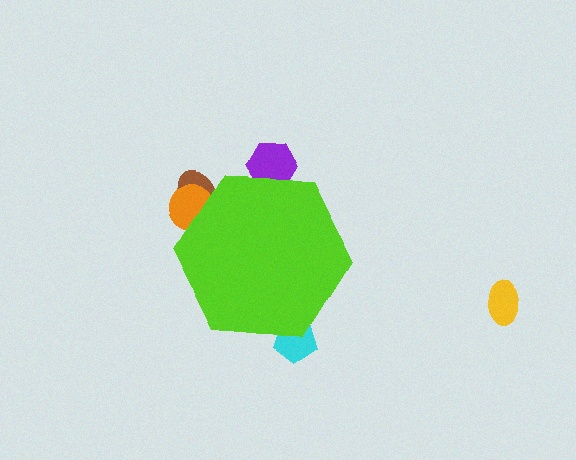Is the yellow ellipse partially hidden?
No, the yellow ellipse is fully visible.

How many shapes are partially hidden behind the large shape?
4 shapes are partially hidden.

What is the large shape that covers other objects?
A lime hexagon.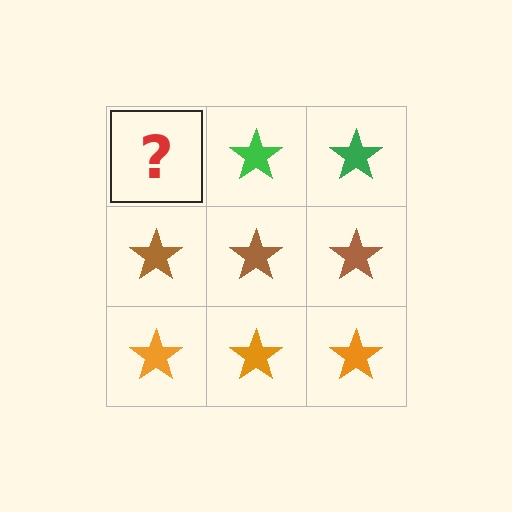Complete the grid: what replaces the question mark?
The question mark should be replaced with a green star.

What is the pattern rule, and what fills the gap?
The rule is that each row has a consistent color. The gap should be filled with a green star.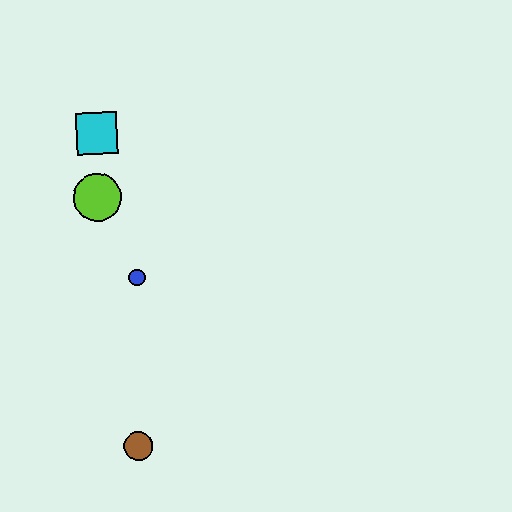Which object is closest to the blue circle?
The lime circle is closest to the blue circle.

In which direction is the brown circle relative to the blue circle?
The brown circle is below the blue circle.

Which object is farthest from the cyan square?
The brown circle is farthest from the cyan square.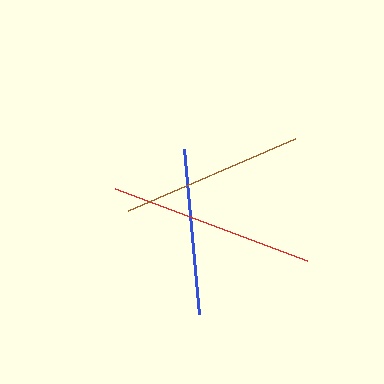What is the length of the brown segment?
The brown segment is approximately 182 pixels long.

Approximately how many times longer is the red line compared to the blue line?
The red line is approximately 1.2 times the length of the blue line.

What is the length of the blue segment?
The blue segment is approximately 165 pixels long.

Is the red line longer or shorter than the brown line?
The red line is longer than the brown line.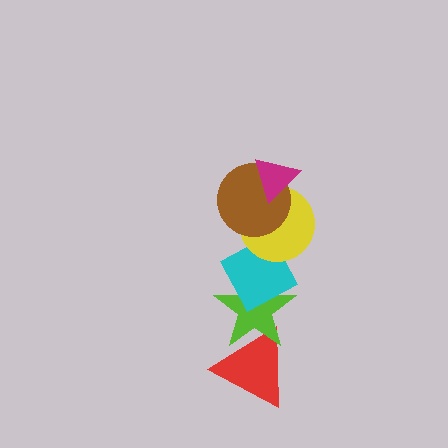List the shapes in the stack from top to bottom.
From top to bottom: the magenta triangle, the brown circle, the yellow circle, the cyan diamond, the lime star, the red triangle.